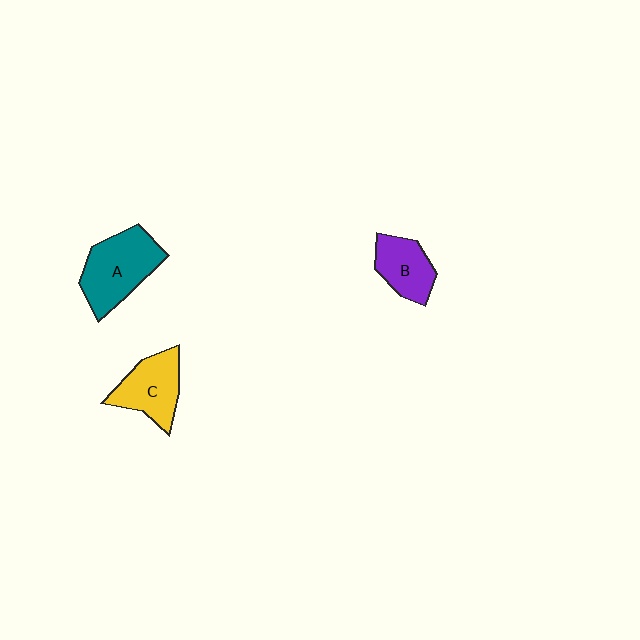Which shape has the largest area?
Shape A (teal).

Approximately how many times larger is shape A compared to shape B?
Approximately 1.6 times.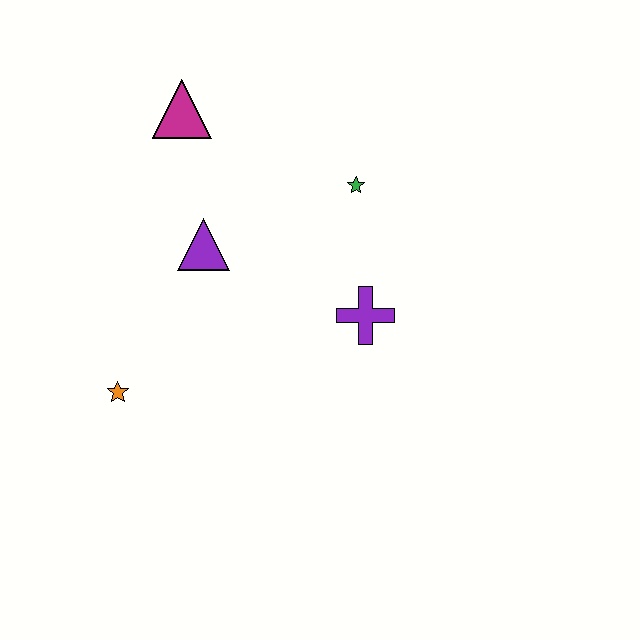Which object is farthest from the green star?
The orange star is farthest from the green star.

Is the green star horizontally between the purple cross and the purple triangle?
Yes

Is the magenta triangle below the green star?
No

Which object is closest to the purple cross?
The green star is closest to the purple cross.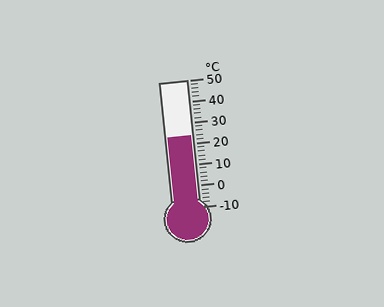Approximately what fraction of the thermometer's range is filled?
The thermometer is filled to approximately 55% of its range.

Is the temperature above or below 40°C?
The temperature is below 40°C.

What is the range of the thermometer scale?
The thermometer scale ranges from -10°C to 50°C.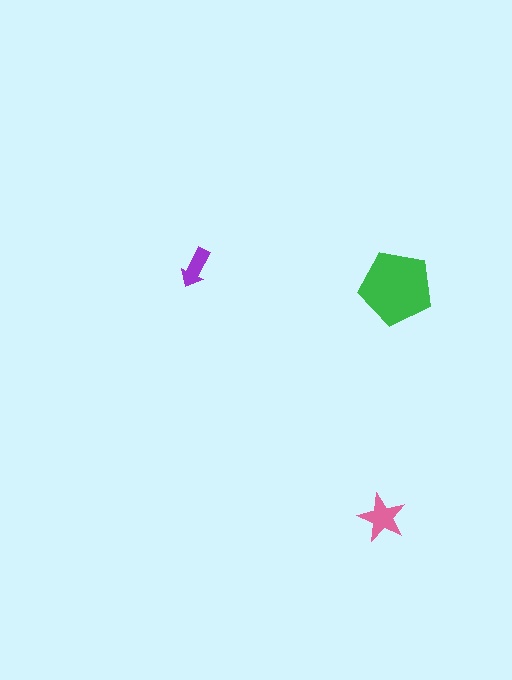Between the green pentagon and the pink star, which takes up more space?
The green pentagon.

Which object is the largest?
The green pentagon.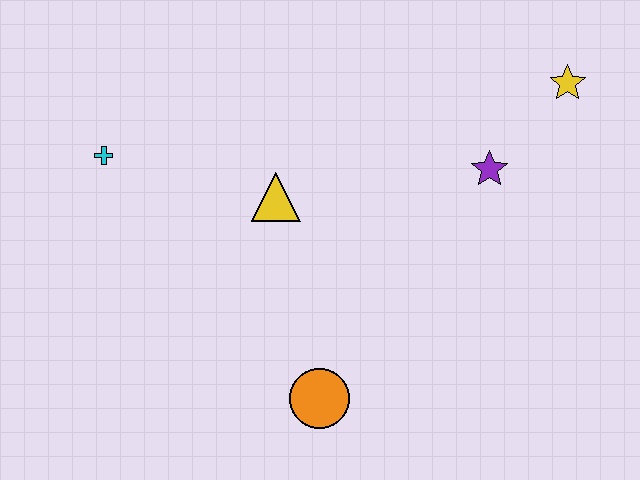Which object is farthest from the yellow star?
The cyan cross is farthest from the yellow star.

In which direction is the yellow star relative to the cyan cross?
The yellow star is to the right of the cyan cross.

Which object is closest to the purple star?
The yellow star is closest to the purple star.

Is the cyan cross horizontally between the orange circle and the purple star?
No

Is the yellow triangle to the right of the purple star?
No